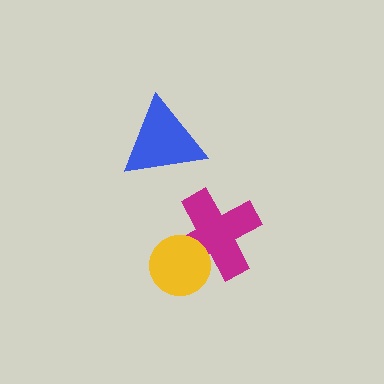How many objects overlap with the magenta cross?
1 object overlaps with the magenta cross.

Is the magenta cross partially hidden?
Yes, it is partially covered by another shape.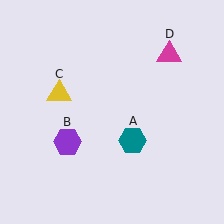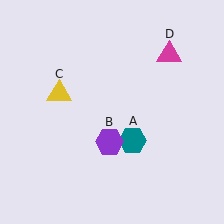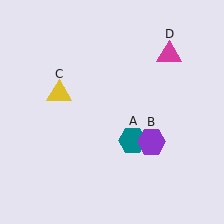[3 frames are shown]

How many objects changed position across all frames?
1 object changed position: purple hexagon (object B).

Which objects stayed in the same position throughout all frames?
Teal hexagon (object A) and yellow triangle (object C) and magenta triangle (object D) remained stationary.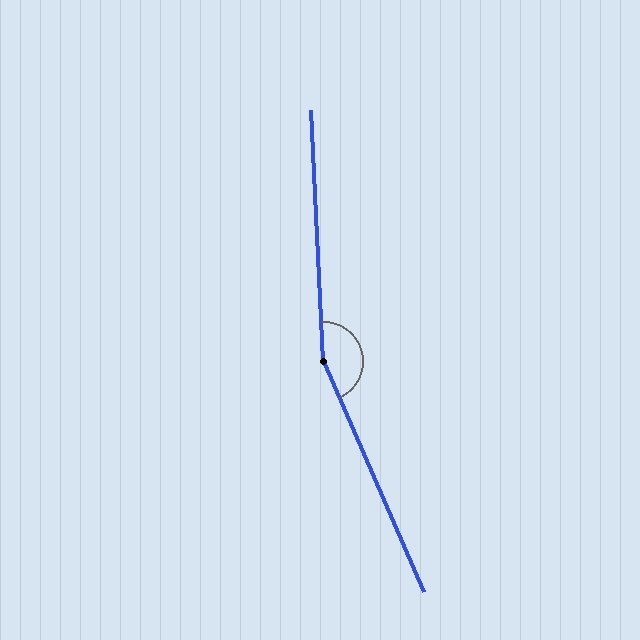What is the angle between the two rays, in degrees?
Approximately 159 degrees.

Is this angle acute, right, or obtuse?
It is obtuse.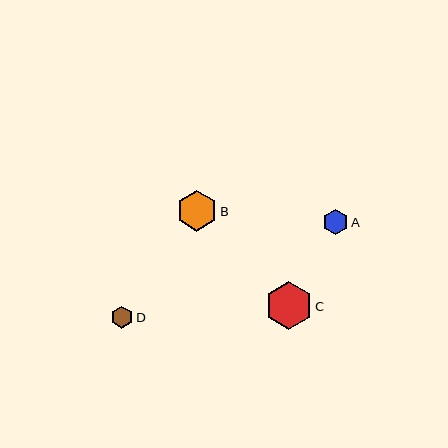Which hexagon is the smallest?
Hexagon D is the smallest with a size of approximately 22 pixels.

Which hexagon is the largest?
Hexagon C is the largest with a size of approximately 48 pixels.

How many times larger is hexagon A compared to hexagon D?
Hexagon A is approximately 1.2 times the size of hexagon D.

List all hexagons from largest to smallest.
From largest to smallest: C, B, A, D.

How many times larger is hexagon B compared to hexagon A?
Hexagon B is approximately 1.6 times the size of hexagon A.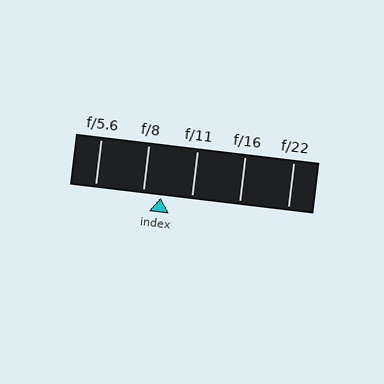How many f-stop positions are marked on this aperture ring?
There are 5 f-stop positions marked.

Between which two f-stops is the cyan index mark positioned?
The index mark is between f/8 and f/11.